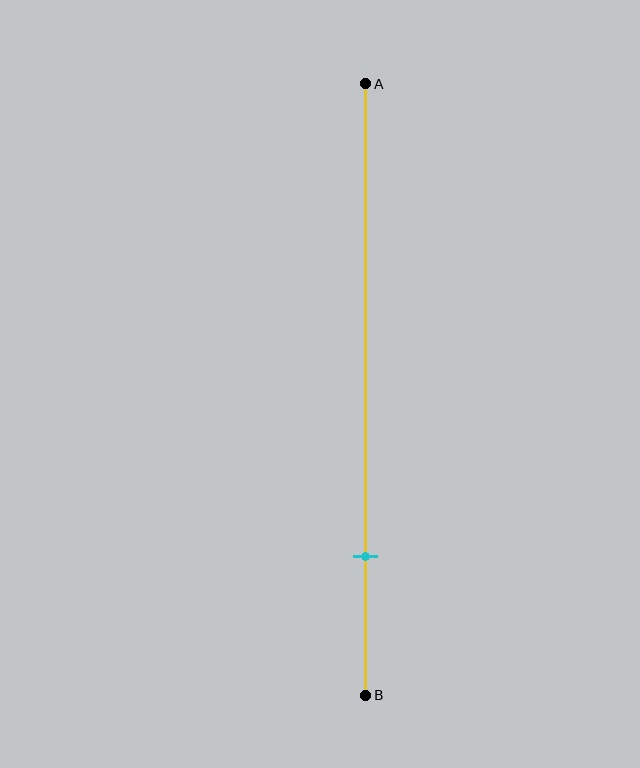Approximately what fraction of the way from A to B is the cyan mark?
The cyan mark is approximately 75% of the way from A to B.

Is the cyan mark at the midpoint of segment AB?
No, the mark is at about 75% from A, not at the 50% midpoint.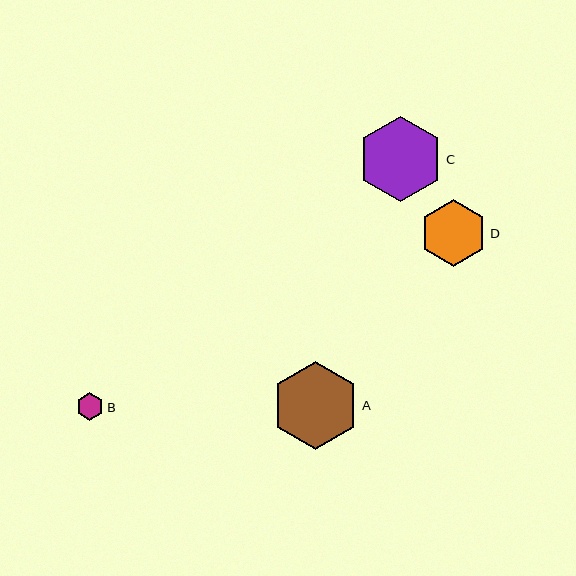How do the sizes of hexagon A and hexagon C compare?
Hexagon A and hexagon C are approximately the same size.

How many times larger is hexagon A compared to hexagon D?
Hexagon A is approximately 1.3 times the size of hexagon D.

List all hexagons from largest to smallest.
From largest to smallest: A, C, D, B.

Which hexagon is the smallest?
Hexagon B is the smallest with a size of approximately 28 pixels.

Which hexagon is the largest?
Hexagon A is the largest with a size of approximately 88 pixels.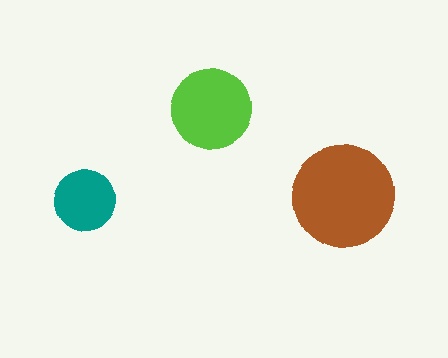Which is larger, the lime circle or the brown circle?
The brown one.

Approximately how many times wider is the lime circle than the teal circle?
About 1.5 times wider.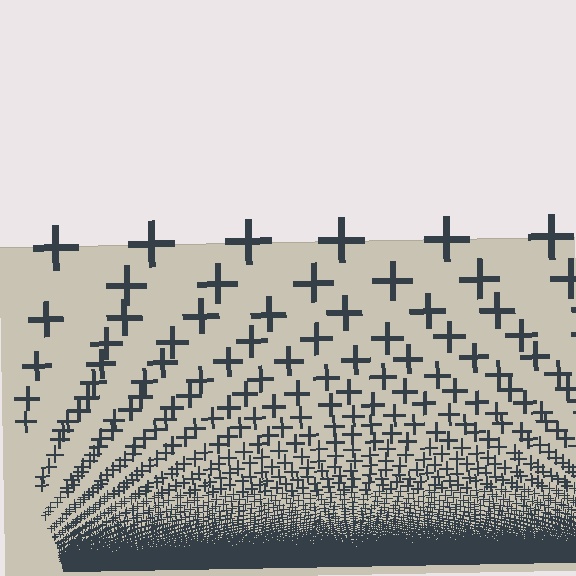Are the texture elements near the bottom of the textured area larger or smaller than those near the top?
Smaller. The gradient is inverted — elements near the bottom are smaller and denser.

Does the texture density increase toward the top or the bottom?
Density increases toward the bottom.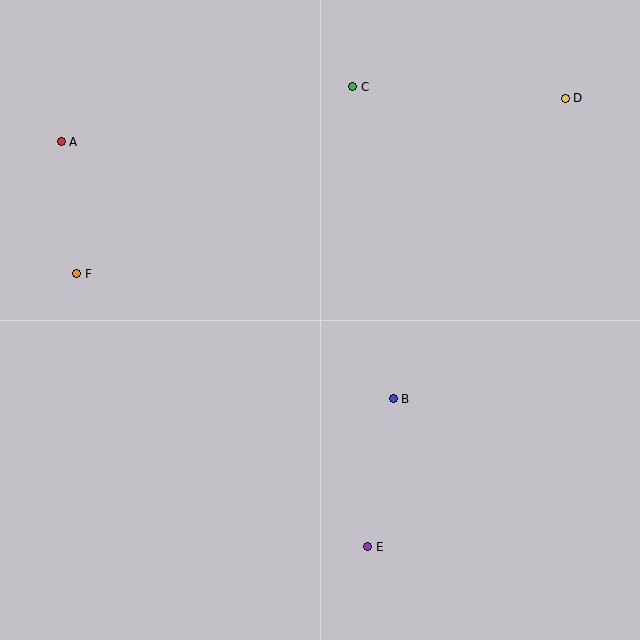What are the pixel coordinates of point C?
Point C is at (353, 87).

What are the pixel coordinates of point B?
Point B is at (393, 399).